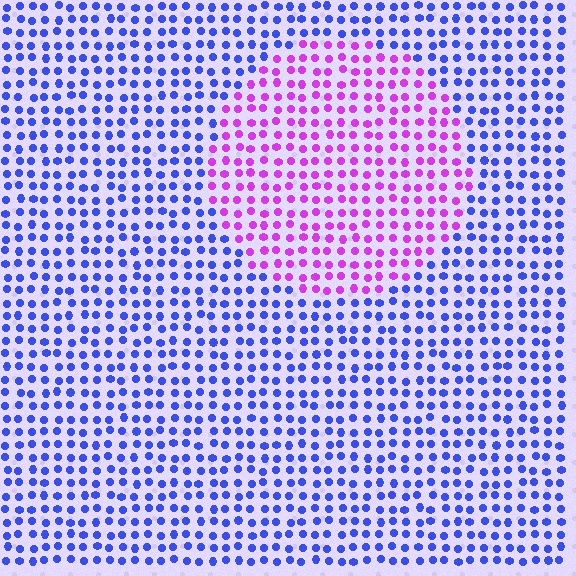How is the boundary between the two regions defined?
The boundary is defined purely by a slight shift in hue (about 61 degrees). Spacing, size, and orientation are identical on both sides.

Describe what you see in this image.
The image is filled with small blue elements in a uniform arrangement. A circle-shaped region is visible where the elements are tinted to a slightly different hue, forming a subtle color boundary.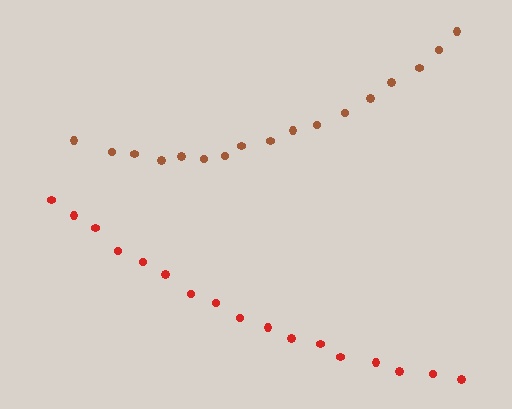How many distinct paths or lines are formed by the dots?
There are 2 distinct paths.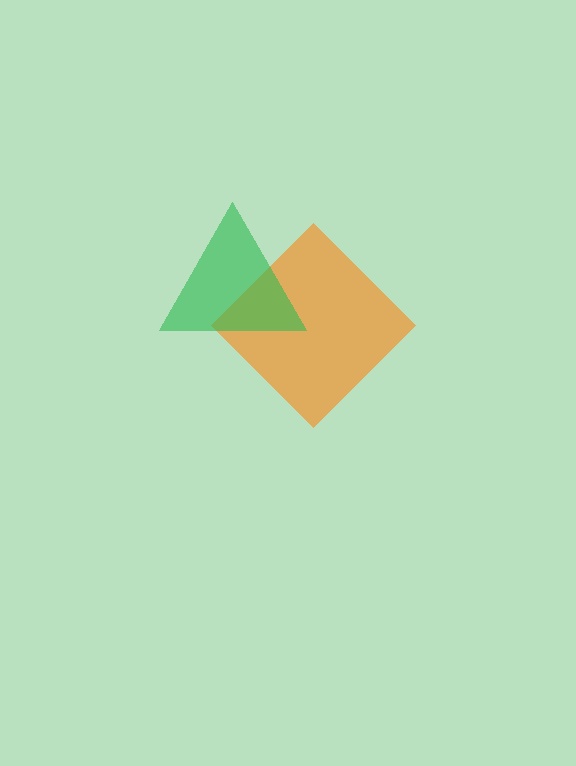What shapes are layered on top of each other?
The layered shapes are: an orange diamond, a green triangle.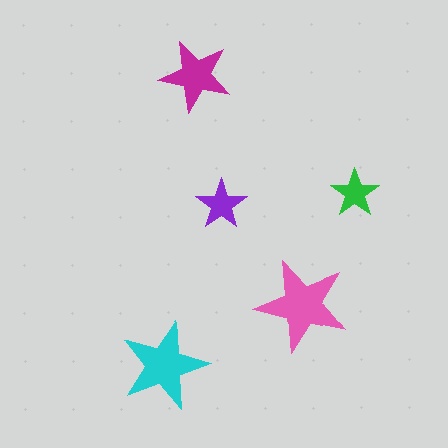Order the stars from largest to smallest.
the pink one, the cyan one, the magenta one, the purple one, the green one.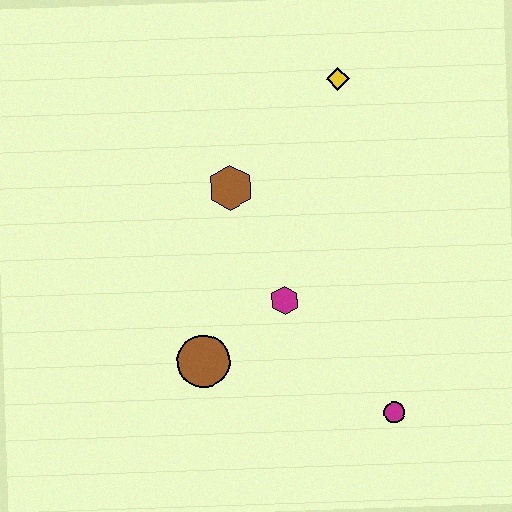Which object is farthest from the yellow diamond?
The magenta circle is farthest from the yellow diamond.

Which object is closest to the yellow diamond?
The brown hexagon is closest to the yellow diamond.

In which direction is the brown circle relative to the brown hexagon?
The brown circle is below the brown hexagon.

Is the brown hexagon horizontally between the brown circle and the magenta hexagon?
Yes